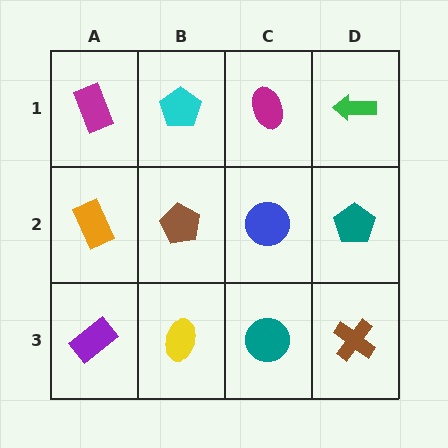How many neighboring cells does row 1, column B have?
3.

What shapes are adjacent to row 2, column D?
A green arrow (row 1, column D), a brown cross (row 3, column D), a blue circle (row 2, column C).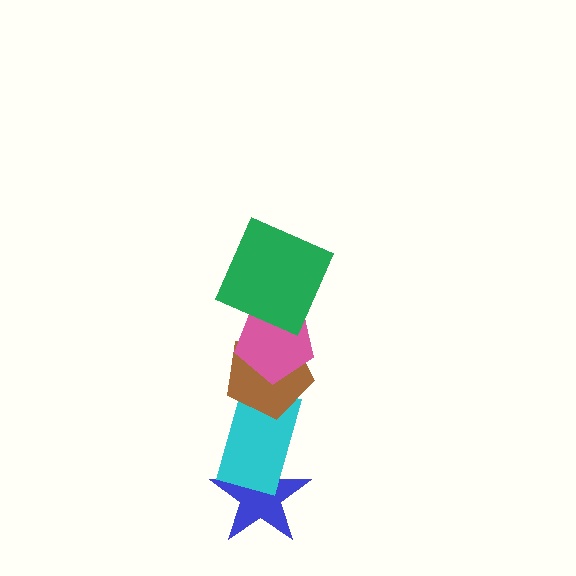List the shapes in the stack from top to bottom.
From top to bottom: the green square, the pink pentagon, the brown pentagon, the cyan rectangle, the blue star.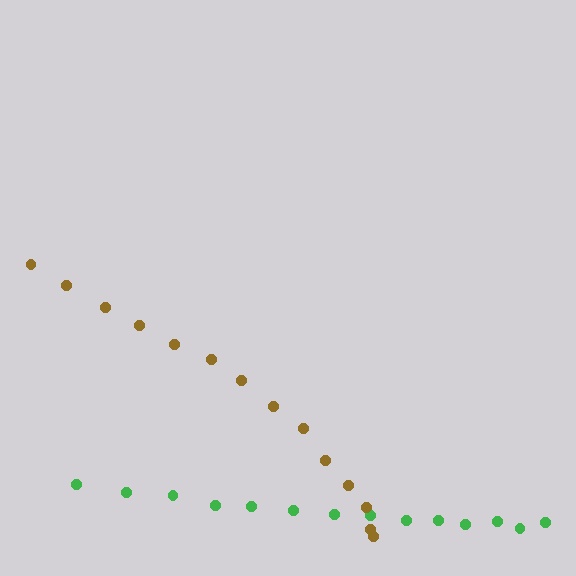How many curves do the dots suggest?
There are 2 distinct paths.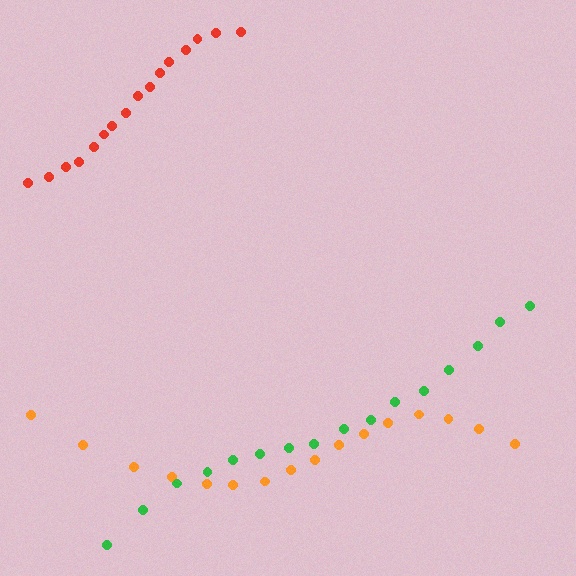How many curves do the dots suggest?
There are 3 distinct paths.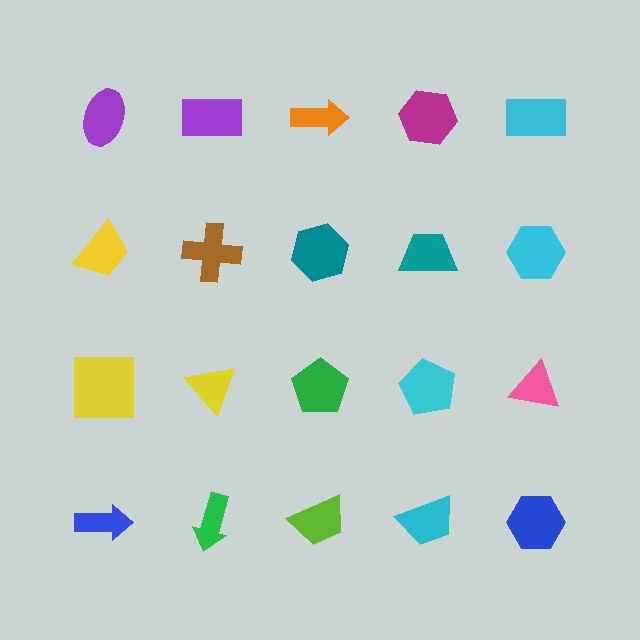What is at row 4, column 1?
A blue arrow.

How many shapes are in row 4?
5 shapes.